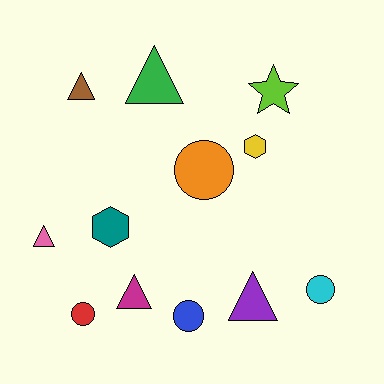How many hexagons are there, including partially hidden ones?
There are 2 hexagons.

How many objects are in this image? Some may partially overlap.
There are 12 objects.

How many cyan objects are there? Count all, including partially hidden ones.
There is 1 cyan object.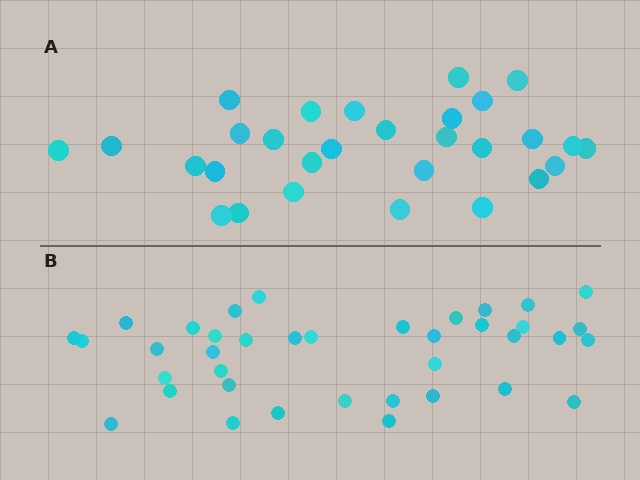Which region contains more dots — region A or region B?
Region B (the bottom region) has more dots.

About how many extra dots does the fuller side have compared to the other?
Region B has roughly 8 or so more dots than region A.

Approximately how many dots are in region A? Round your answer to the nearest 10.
About 30 dots. (The exact count is 29, which rounds to 30.)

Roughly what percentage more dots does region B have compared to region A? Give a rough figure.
About 30% more.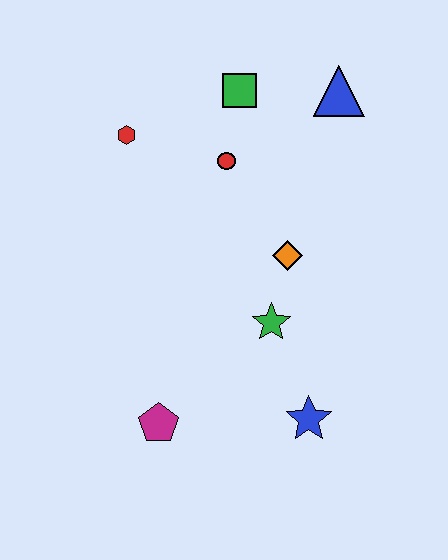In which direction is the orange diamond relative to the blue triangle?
The orange diamond is below the blue triangle.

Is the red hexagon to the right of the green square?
No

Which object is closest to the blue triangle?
The green square is closest to the blue triangle.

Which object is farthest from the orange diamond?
The magenta pentagon is farthest from the orange diamond.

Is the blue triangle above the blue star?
Yes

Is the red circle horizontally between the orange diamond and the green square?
No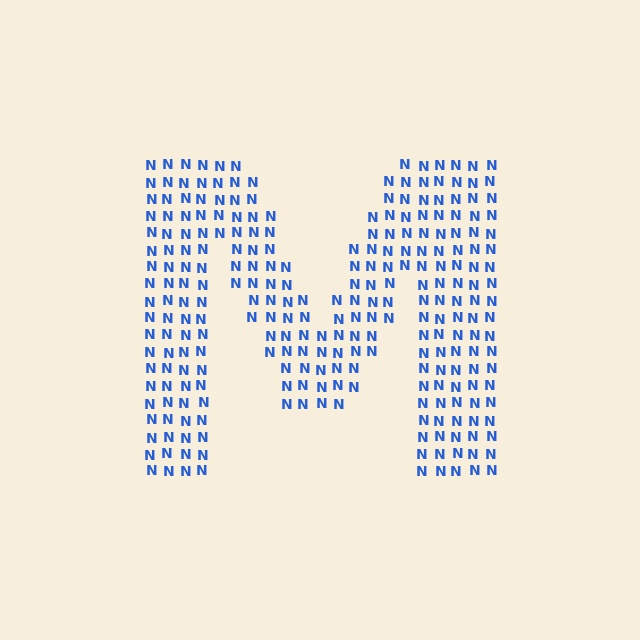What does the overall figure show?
The overall figure shows the letter M.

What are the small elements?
The small elements are letter N's.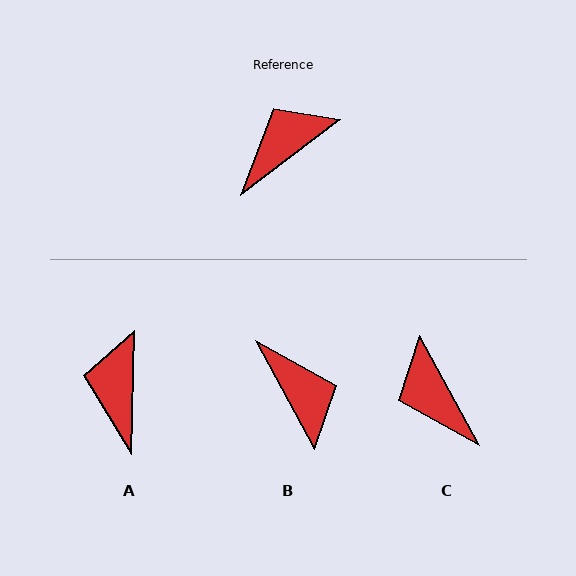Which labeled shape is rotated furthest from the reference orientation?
B, about 99 degrees away.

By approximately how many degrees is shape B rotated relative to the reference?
Approximately 99 degrees clockwise.